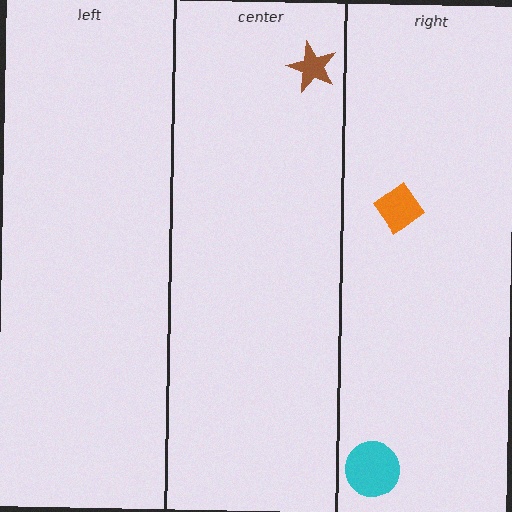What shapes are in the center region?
The brown star.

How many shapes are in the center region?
1.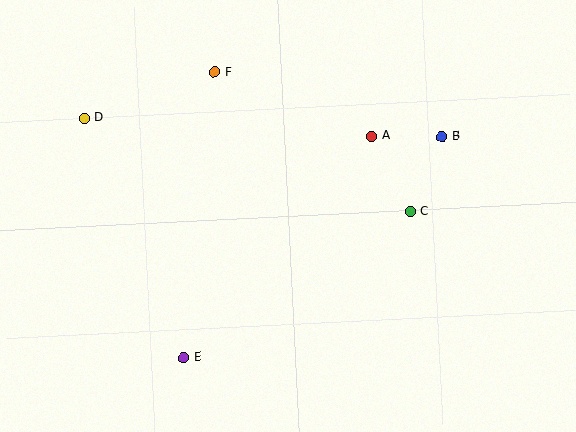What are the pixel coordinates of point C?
Point C is at (410, 212).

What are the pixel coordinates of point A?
Point A is at (372, 136).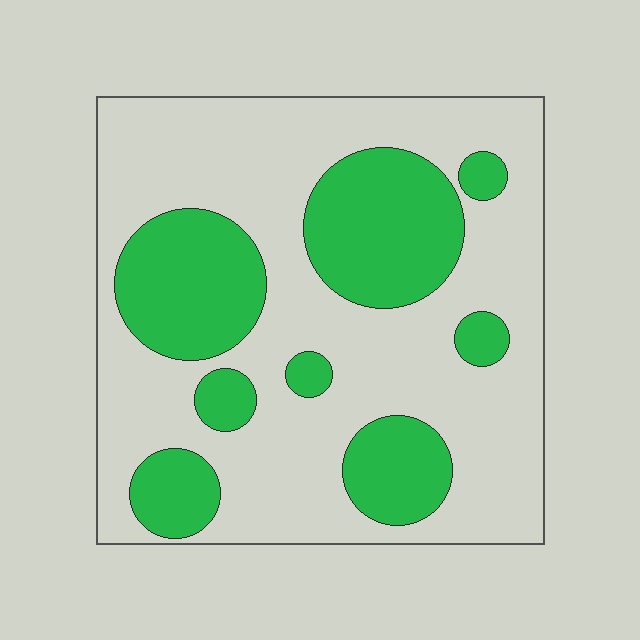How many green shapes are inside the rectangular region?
8.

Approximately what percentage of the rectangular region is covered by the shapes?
Approximately 30%.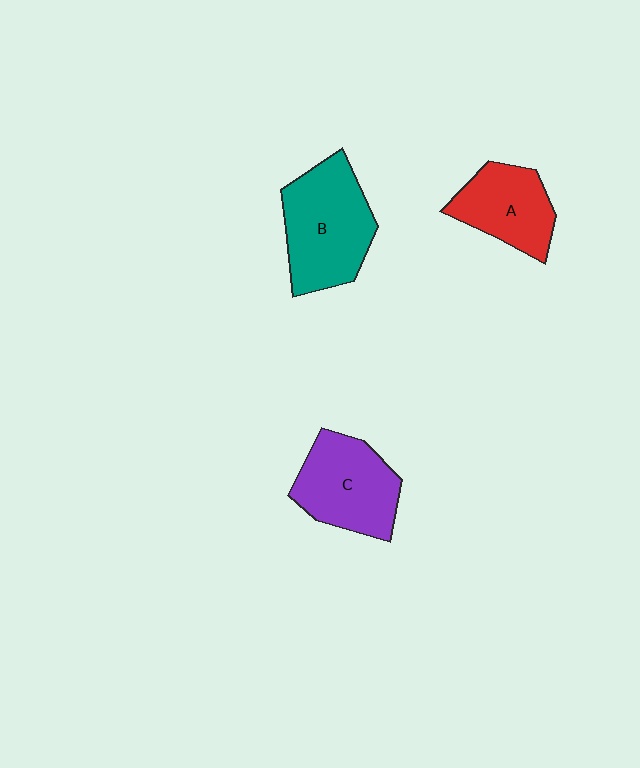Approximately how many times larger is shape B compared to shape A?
Approximately 1.4 times.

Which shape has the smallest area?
Shape A (red).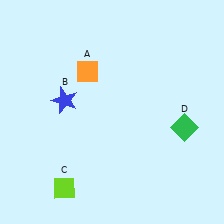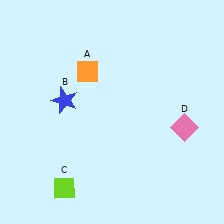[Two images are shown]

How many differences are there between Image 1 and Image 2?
There is 1 difference between the two images.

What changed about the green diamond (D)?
In Image 1, D is green. In Image 2, it changed to pink.